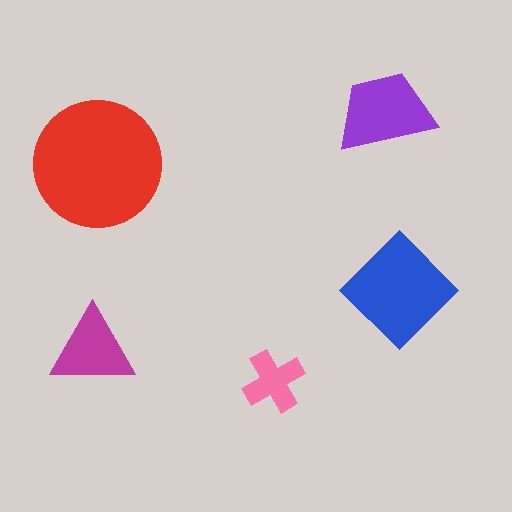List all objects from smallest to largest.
The pink cross, the magenta triangle, the purple trapezoid, the blue diamond, the red circle.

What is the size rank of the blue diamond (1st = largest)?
2nd.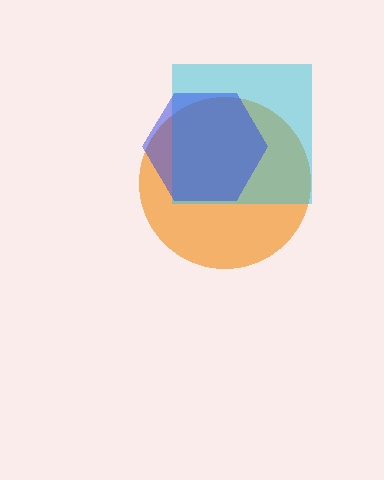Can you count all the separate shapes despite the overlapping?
Yes, there are 3 separate shapes.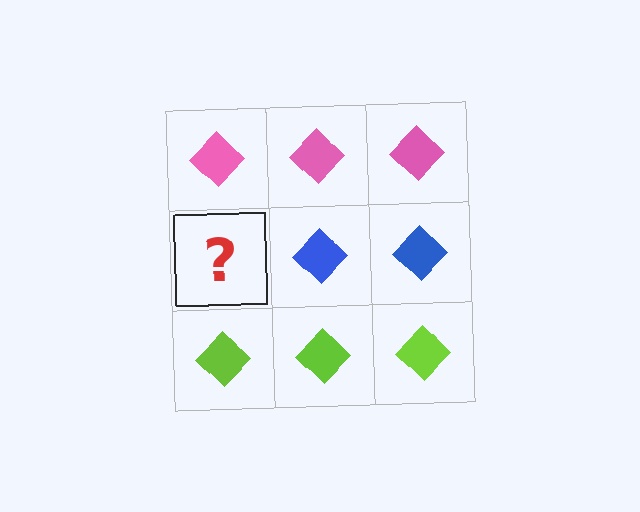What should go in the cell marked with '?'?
The missing cell should contain a blue diamond.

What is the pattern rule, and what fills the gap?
The rule is that each row has a consistent color. The gap should be filled with a blue diamond.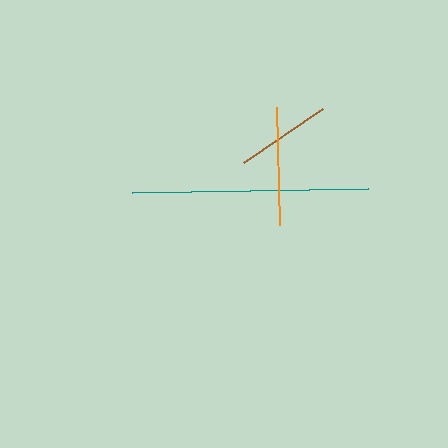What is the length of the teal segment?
The teal segment is approximately 236 pixels long.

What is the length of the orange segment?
The orange segment is approximately 118 pixels long.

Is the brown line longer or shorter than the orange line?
The orange line is longer than the brown line.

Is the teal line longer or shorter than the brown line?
The teal line is longer than the brown line.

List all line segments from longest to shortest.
From longest to shortest: teal, orange, brown.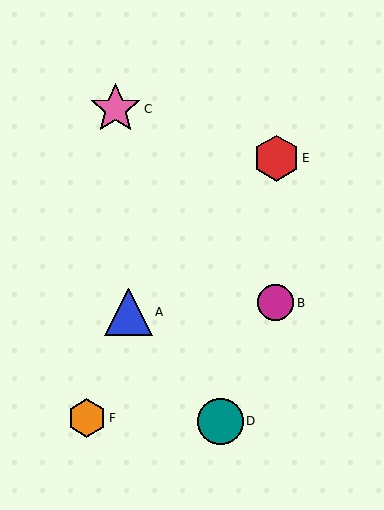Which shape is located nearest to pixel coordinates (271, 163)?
The red hexagon (labeled E) at (276, 158) is nearest to that location.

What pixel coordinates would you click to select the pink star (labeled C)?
Click at (116, 109) to select the pink star C.